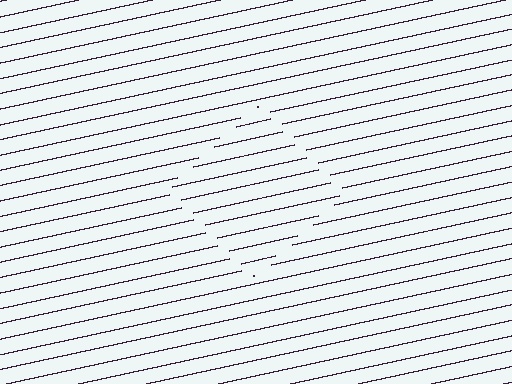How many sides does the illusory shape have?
4 sides — the line-ends trace a square.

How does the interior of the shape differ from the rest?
The interior of the shape contains the same grating, shifted by half a period — the contour is defined by the phase discontinuity where line-ends from the inner and outer gratings abut.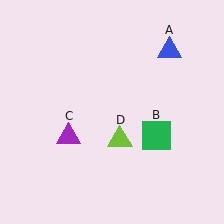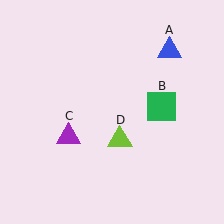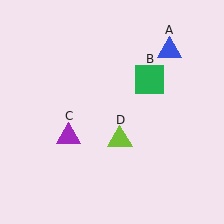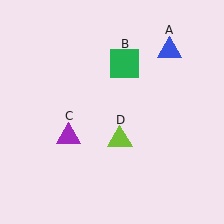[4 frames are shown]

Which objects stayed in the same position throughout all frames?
Blue triangle (object A) and purple triangle (object C) and lime triangle (object D) remained stationary.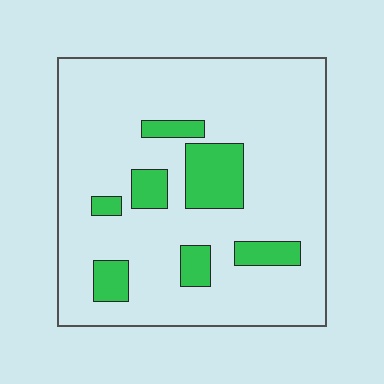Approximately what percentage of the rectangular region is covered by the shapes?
Approximately 15%.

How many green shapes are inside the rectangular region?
7.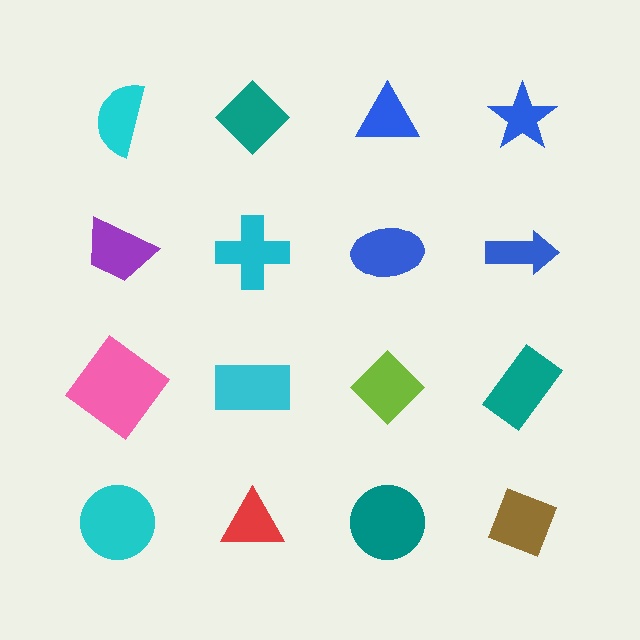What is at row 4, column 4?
A brown diamond.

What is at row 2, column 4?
A blue arrow.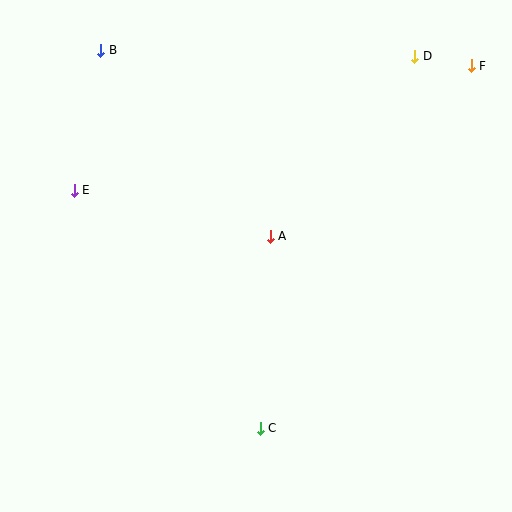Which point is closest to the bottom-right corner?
Point C is closest to the bottom-right corner.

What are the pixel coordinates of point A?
Point A is at (270, 236).